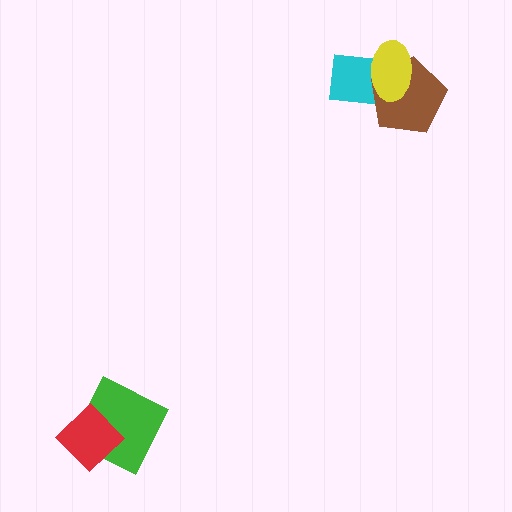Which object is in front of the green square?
The red diamond is in front of the green square.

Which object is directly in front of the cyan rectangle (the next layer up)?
The brown pentagon is directly in front of the cyan rectangle.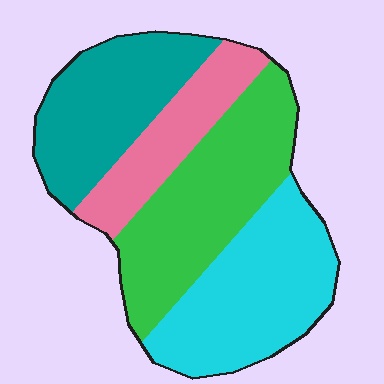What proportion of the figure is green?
Green takes up between a quarter and a half of the figure.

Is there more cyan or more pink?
Cyan.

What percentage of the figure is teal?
Teal covers 24% of the figure.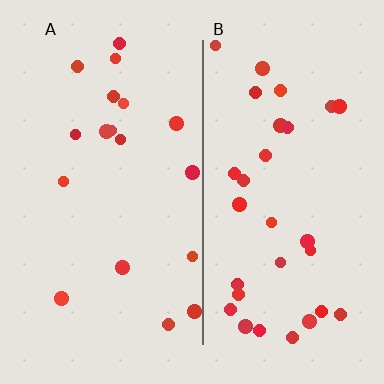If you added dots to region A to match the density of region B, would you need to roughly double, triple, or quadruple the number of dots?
Approximately double.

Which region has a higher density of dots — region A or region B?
B (the right).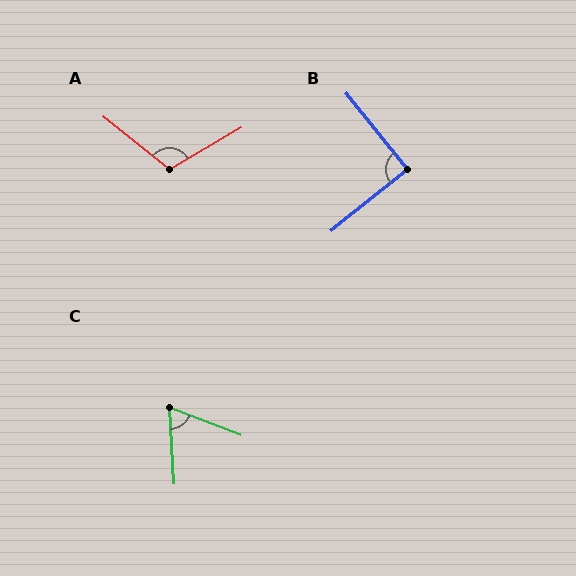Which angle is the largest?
A, at approximately 111 degrees.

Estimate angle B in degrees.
Approximately 90 degrees.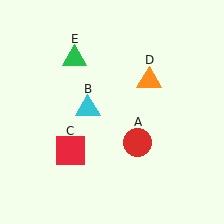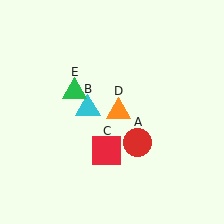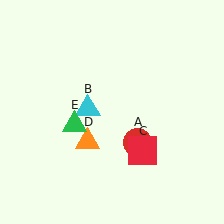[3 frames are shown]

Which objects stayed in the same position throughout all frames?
Red circle (object A) and cyan triangle (object B) remained stationary.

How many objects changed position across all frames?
3 objects changed position: red square (object C), orange triangle (object D), green triangle (object E).